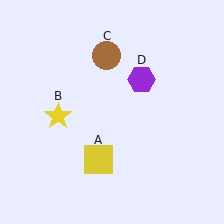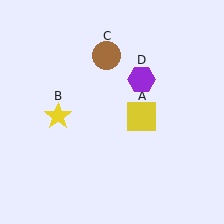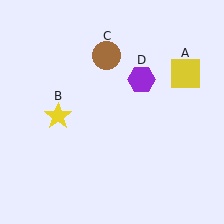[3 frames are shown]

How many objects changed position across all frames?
1 object changed position: yellow square (object A).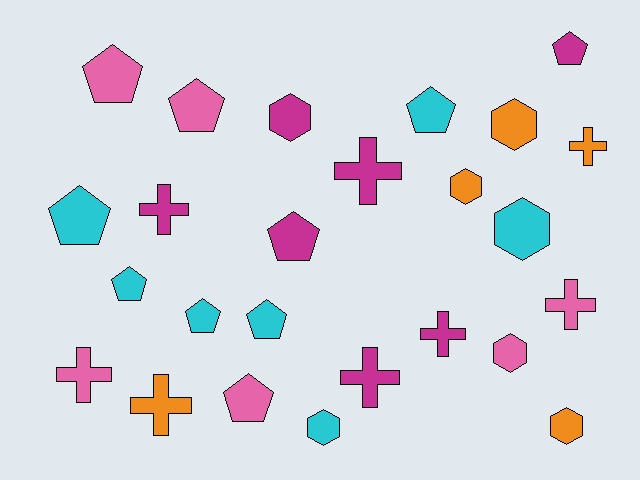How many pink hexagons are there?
There is 1 pink hexagon.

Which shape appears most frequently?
Pentagon, with 10 objects.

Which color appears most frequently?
Magenta, with 7 objects.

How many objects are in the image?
There are 25 objects.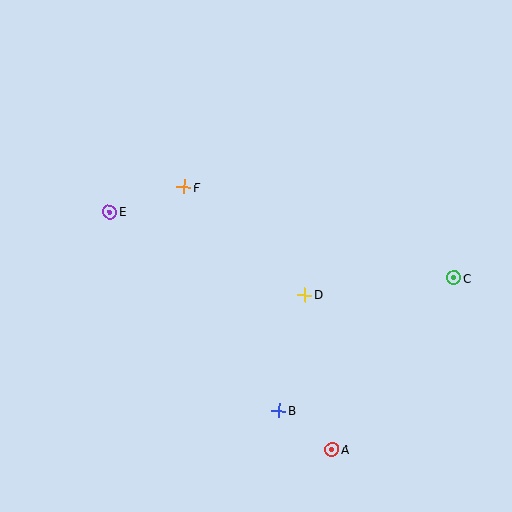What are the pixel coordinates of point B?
Point B is at (279, 411).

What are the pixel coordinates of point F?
Point F is at (184, 187).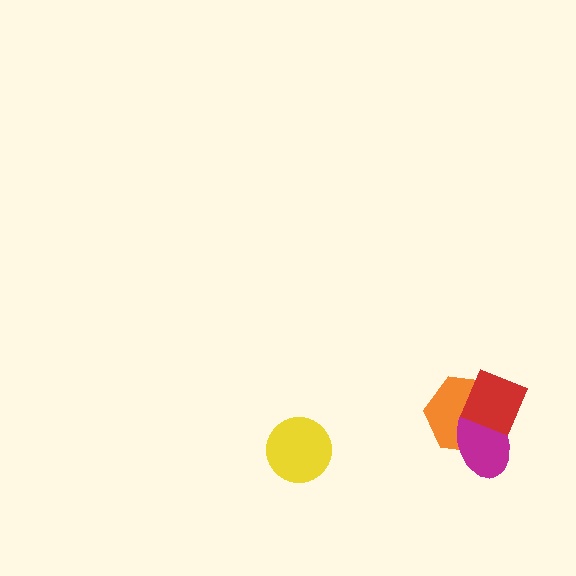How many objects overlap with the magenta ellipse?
2 objects overlap with the magenta ellipse.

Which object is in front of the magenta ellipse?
The red diamond is in front of the magenta ellipse.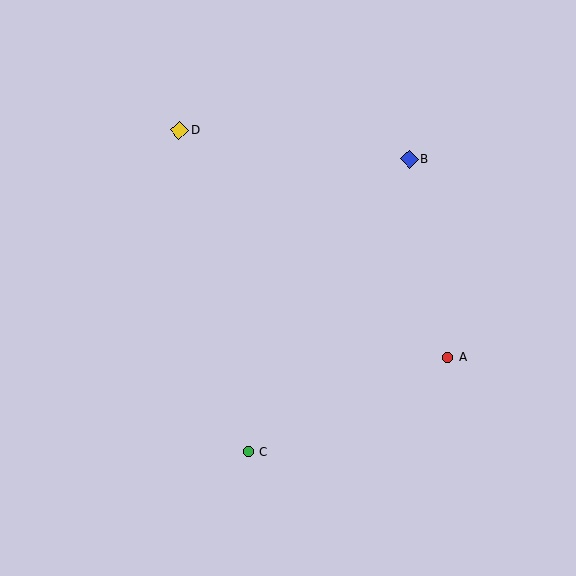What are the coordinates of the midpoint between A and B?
The midpoint between A and B is at (429, 258).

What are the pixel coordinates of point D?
Point D is at (179, 130).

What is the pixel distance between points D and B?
The distance between D and B is 232 pixels.